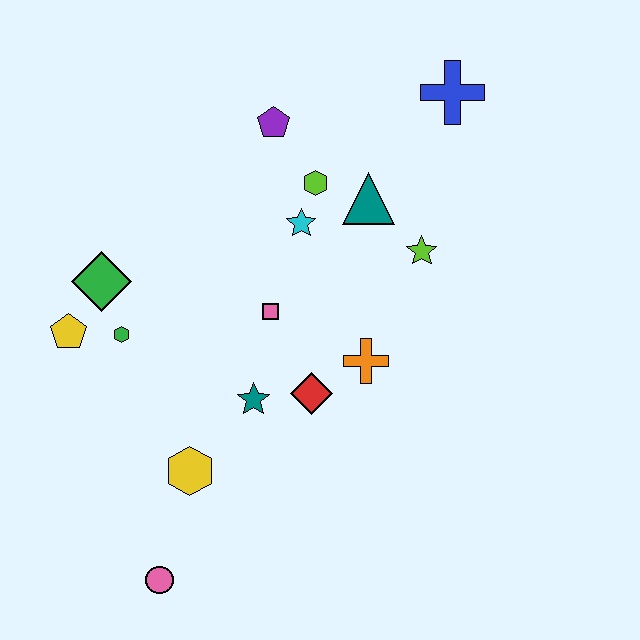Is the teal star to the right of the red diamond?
No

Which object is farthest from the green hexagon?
The blue cross is farthest from the green hexagon.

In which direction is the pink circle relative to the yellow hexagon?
The pink circle is below the yellow hexagon.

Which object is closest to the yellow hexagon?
The teal star is closest to the yellow hexagon.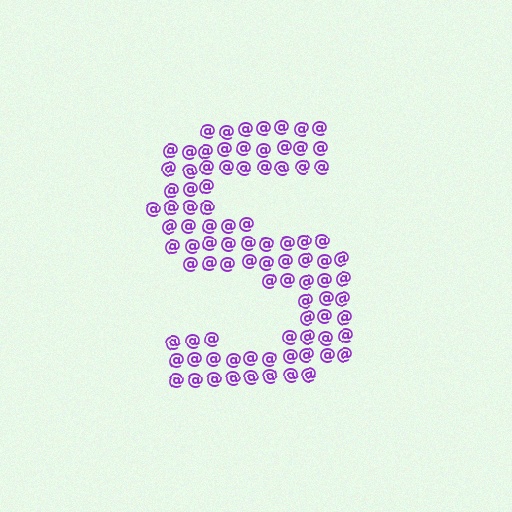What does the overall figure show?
The overall figure shows the letter S.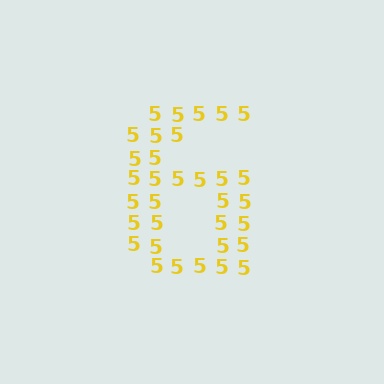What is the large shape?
The large shape is the digit 6.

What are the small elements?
The small elements are digit 5's.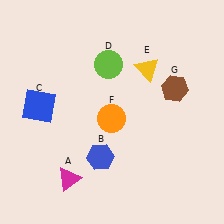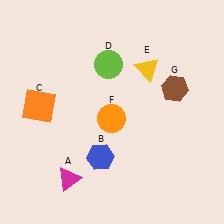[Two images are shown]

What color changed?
The square (C) changed from blue in Image 1 to orange in Image 2.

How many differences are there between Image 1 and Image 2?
There is 1 difference between the two images.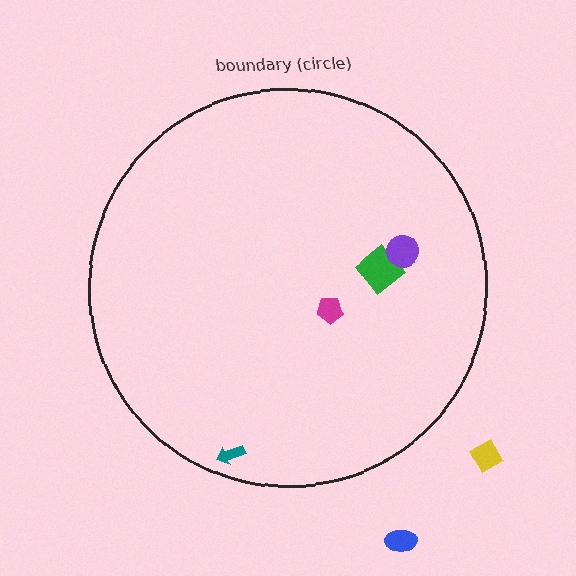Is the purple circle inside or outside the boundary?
Inside.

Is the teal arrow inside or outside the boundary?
Inside.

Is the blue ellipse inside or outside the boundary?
Outside.